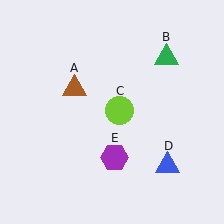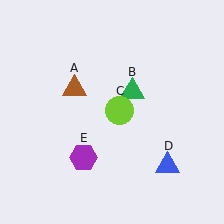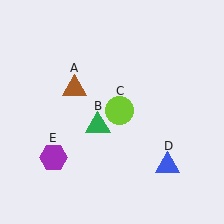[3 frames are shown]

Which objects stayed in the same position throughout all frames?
Brown triangle (object A) and lime circle (object C) and blue triangle (object D) remained stationary.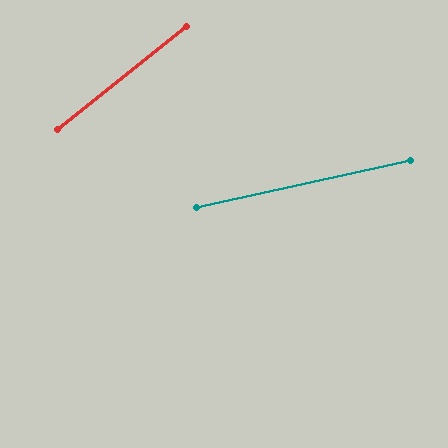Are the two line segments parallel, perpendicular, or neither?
Neither parallel nor perpendicular — they differ by about 26°.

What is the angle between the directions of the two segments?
Approximately 26 degrees.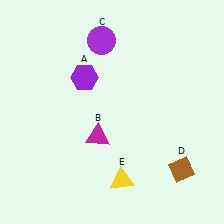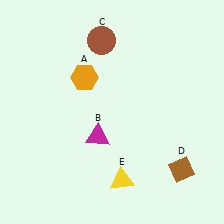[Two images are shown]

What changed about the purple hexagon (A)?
In Image 1, A is purple. In Image 2, it changed to orange.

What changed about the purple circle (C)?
In Image 1, C is purple. In Image 2, it changed to brown.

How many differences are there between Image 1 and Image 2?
There are 2 differences between the two images.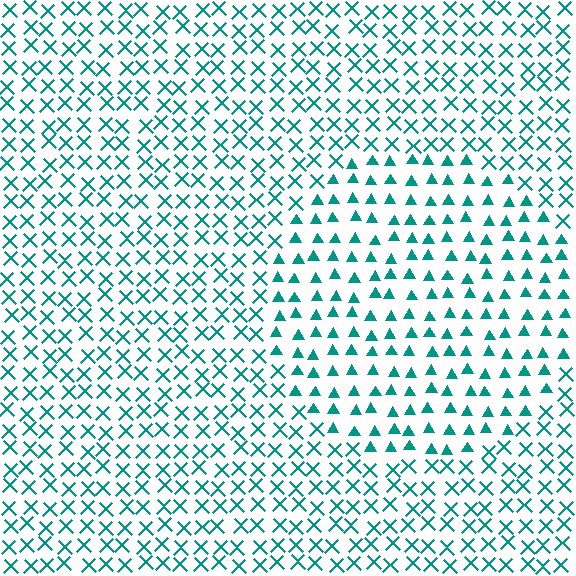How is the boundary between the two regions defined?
The boundary is defined by a change in element shape: triangles inside vs. X marks outside. All elements share the same color and spacing.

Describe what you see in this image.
The image is filled with small teal elements arranged in a uniform grid. A circle-shaped region contains triangles, while the surrounding area contains X marks. The boundary is defined purely by the change in element shape.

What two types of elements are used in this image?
The image uses triangles inside the circle region and X marks outside it.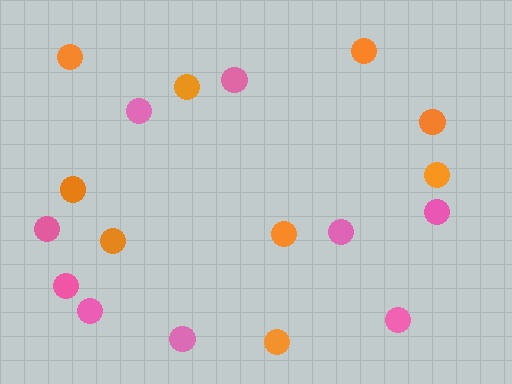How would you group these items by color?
There are 2 groups: one group of pink circles (9) and one group of orange circles (9).